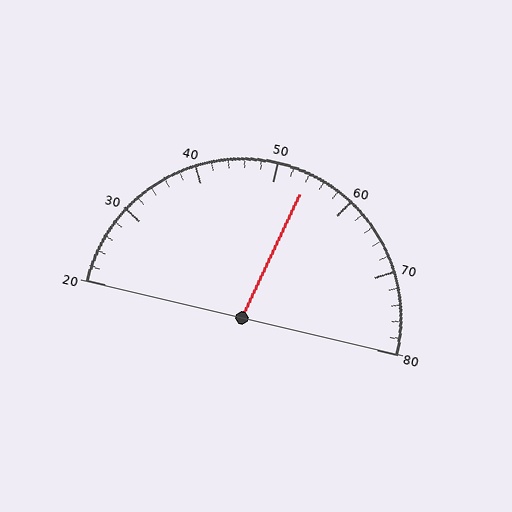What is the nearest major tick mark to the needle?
The nearest major tick mark is 50.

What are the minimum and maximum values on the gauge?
The gauge ranges from 20 to 80.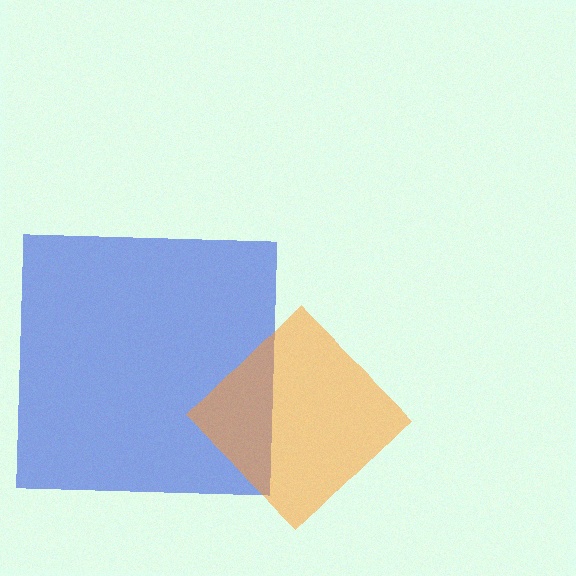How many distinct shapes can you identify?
There are 2 distinct shapes: a blue square, an orange diamond.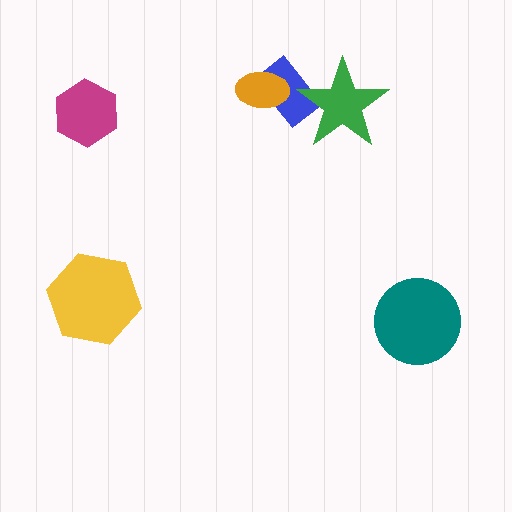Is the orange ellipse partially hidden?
No, no other shape covers it.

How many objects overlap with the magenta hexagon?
0 objects overlap with the magenta hexagon.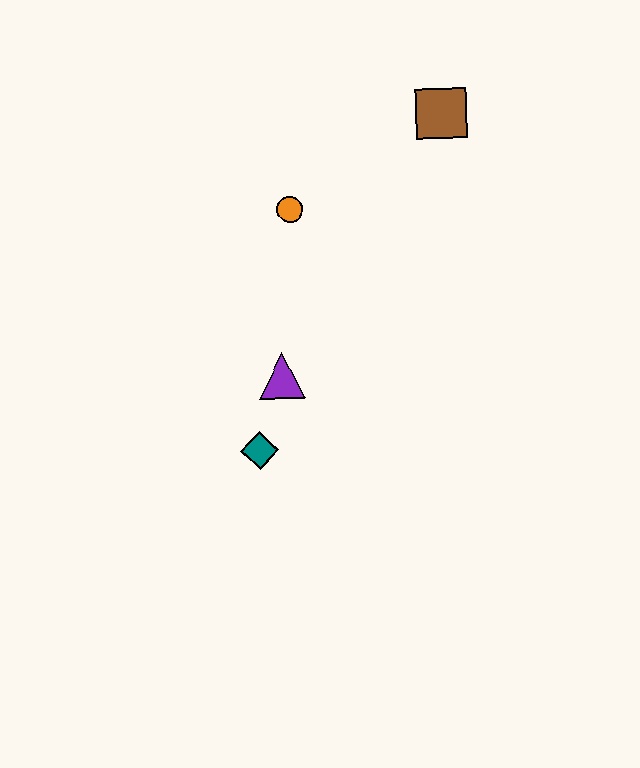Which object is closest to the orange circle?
The purple triangle is closest to the orange circle.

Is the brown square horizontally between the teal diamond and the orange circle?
No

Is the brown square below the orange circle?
No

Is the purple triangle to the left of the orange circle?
Yes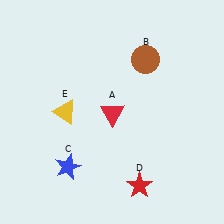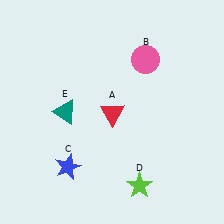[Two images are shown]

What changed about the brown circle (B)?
In Image 1, B is brown. In Image 2, it changed to pink.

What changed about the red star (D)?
In Image 1, D is red. In Image 2, it changed to lime.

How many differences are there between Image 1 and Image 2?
There are 3 differences between the two images.